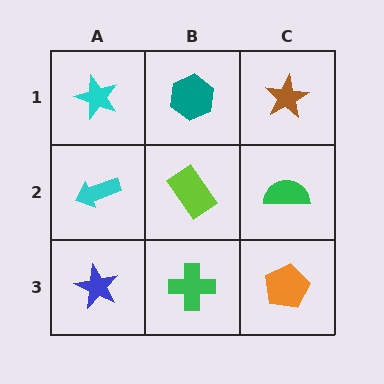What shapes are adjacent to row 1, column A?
A cyan arrow (row 2, column A), a teal hexagon (row 1, column B).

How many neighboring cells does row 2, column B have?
4.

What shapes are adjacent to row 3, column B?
A lime rectangle (row 2, column B), a blue star (row 3, column A), an orange pentagon (row 3, column C).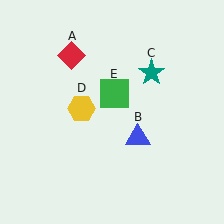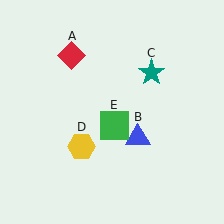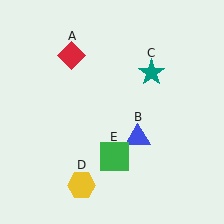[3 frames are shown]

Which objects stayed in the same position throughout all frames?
Red diamond (object A) and blue triangle (object B) and teal star (object C) remained stationary.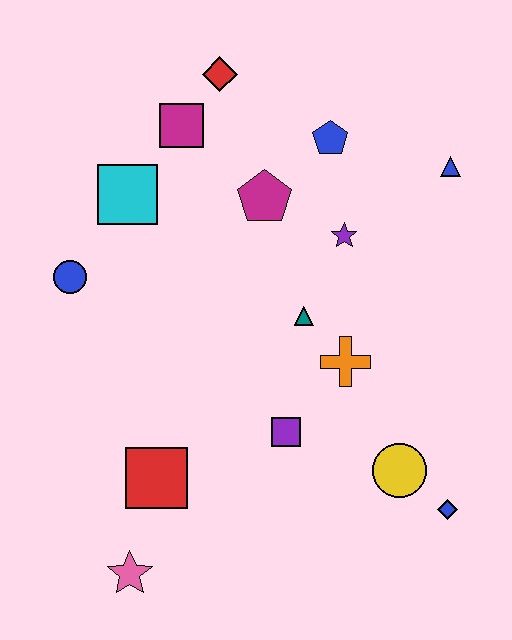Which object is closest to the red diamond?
The magenta square is closest to the red diamond.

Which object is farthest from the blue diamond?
The red diamond is farthest from the blue diamond.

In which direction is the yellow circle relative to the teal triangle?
The yellow circle is below the teal triangle.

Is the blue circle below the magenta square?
Yes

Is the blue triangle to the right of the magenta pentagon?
Yes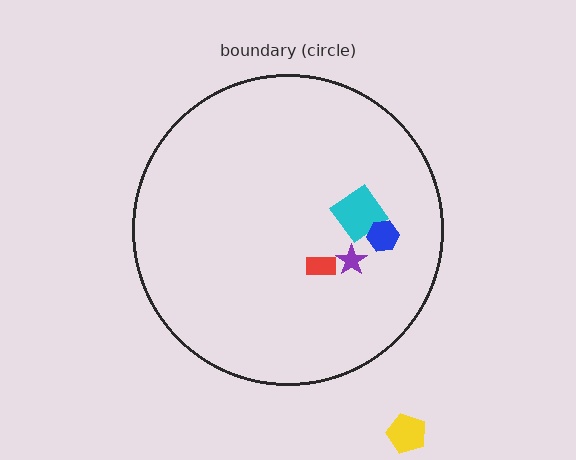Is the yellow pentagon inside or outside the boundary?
Outside.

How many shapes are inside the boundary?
4 inside, 1 outside.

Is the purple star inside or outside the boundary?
Inside.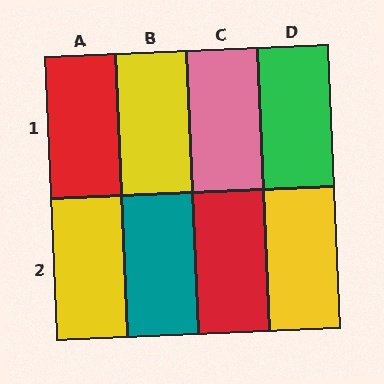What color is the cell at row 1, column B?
Yellow.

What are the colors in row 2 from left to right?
Yellow, teal, red, yellow.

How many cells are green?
1 cell is green.